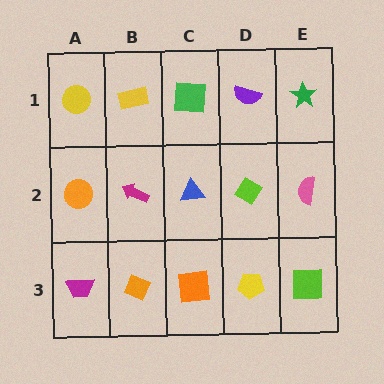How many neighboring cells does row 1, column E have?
2.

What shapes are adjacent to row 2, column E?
A green star (row 1, column E), a lime square (row 3, column E), a lime diamond (row 2, column D).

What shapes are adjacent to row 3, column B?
A magenta arrow (row 2, column B), a magenta trapezoid (row 3, column A), an orange square (row 3, column C).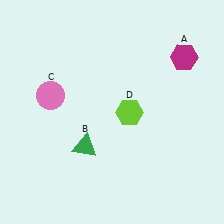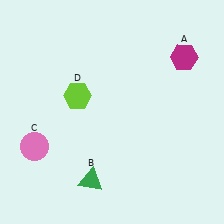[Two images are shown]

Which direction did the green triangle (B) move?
The green triangle (B) moved down.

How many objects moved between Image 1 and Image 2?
3 objects moved between the two images.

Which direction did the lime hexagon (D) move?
The lime hexagon (D) moved left.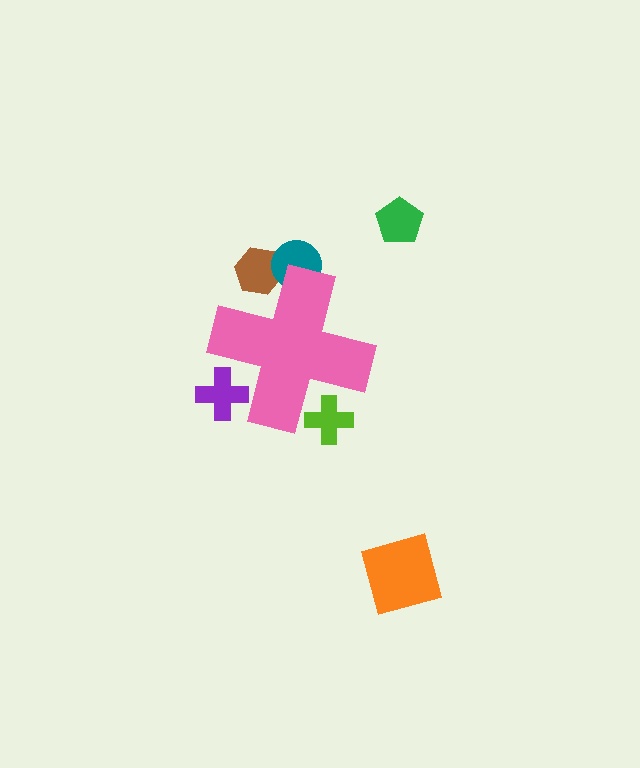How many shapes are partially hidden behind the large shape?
4 shapes are partially hidden.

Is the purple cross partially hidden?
Yes, the purple cross is partially hidden behind the pink cross.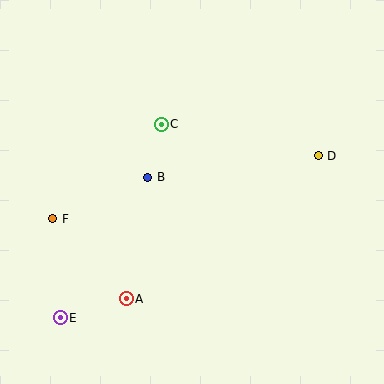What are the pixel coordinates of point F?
Point F is at (53, 219).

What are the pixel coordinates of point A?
Point A is at (126, 299).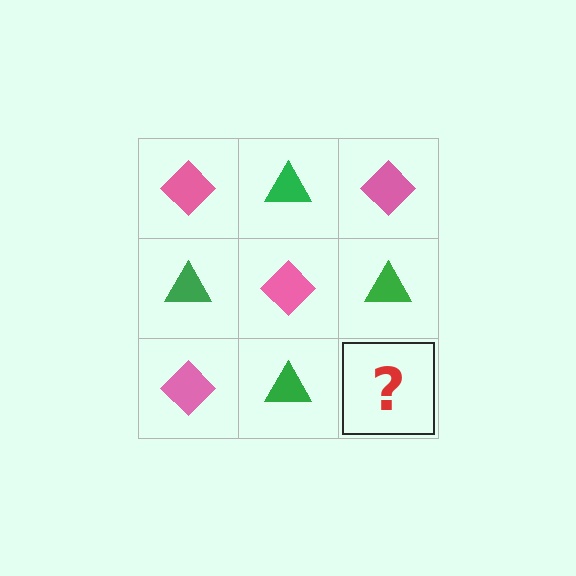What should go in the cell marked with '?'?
The missing cell should contain a pink diamond.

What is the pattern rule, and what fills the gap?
The rule is that it alternates pink diamond and green triangle in a checkerboard pattern. The gap should be filled with a pink diamond.